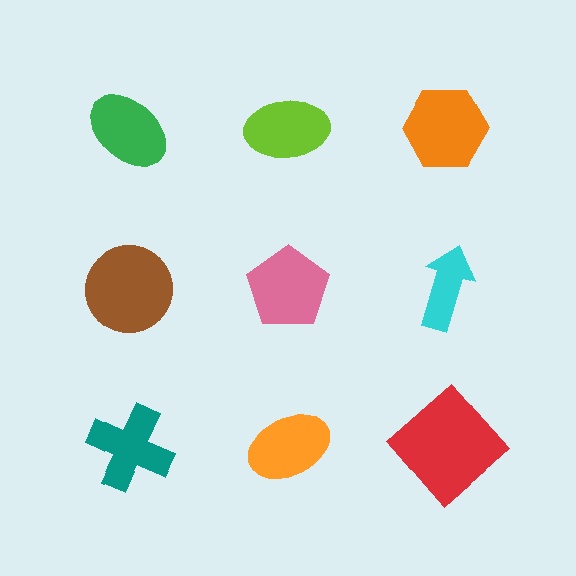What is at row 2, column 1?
A brown circle.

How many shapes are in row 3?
3 shapes.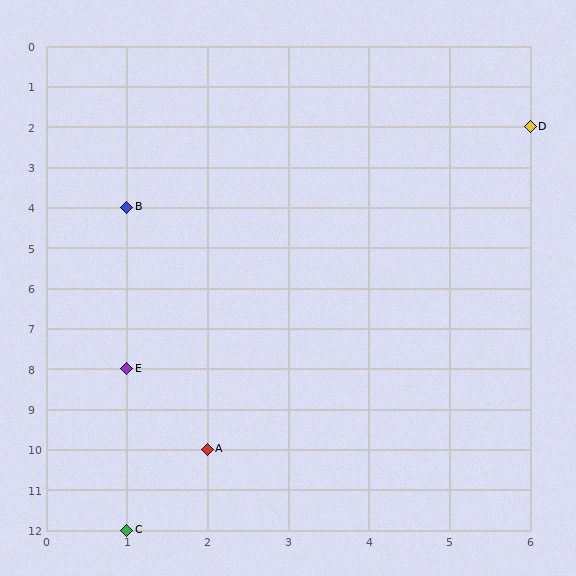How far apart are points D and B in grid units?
Points D and B are 5 columns and 2 rows apart (about 5.4 grid units diagonally).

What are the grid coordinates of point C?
Point C is at grid coordinates (1, 12).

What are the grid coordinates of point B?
Point B is at grid coordinates (1, 4).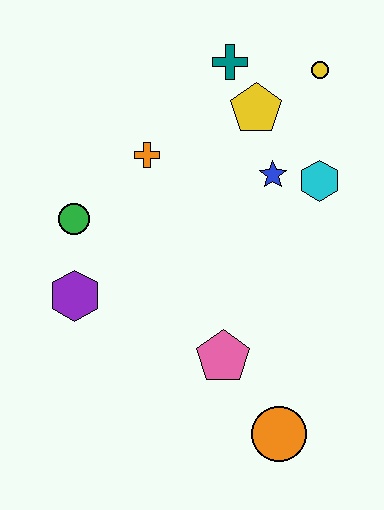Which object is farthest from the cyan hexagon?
The purple hexagon is farthest from the cyan hexagon.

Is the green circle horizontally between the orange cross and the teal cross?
No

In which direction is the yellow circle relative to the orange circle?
The yellow circle is above the orange circle.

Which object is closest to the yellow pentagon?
The teal cross is closest to the yellow pentagon.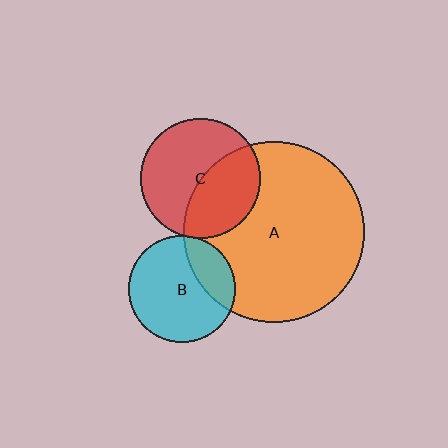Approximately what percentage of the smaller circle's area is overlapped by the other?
Approximately 5%.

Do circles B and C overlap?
Yes.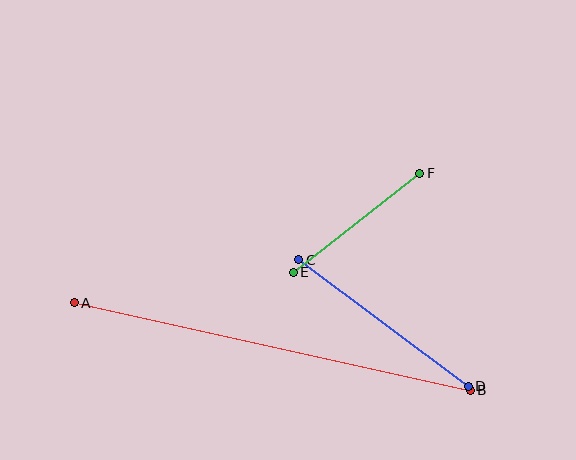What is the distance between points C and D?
The distance is approximately 212 pixels.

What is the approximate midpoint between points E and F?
The midpoint is at approximately (356, 223) pixels.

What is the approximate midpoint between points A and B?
The midpoint is at approximately (272, 346) pixels.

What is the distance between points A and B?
The distance is approximately 406 pixels.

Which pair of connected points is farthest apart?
Points A and B are farthest apart.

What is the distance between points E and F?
The distance is approximately 160 pixels.